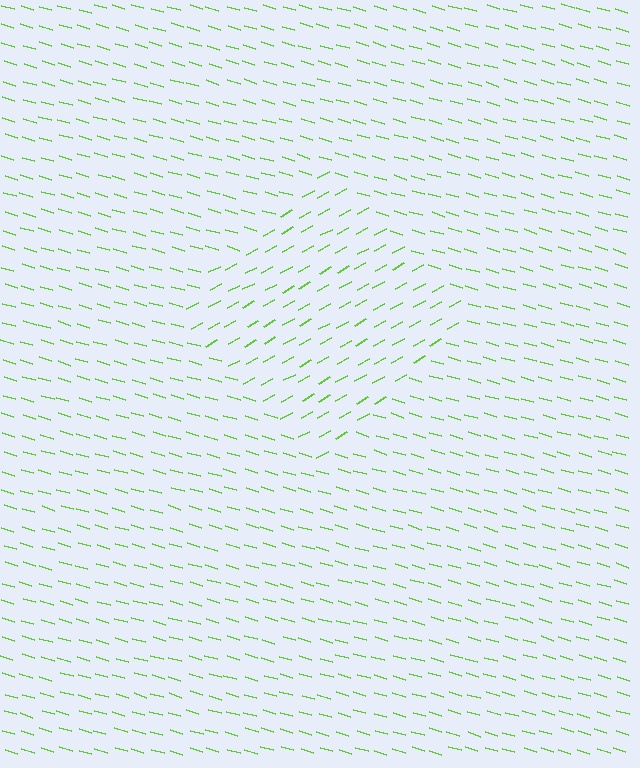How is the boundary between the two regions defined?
The boundary is defined purely by a change in line orientation (approximately 45 degrees difference). All lines are the same color and thickness.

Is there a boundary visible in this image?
Yes, there is a texture boundary formed by a change in line orientation.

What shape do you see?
I see a diamond.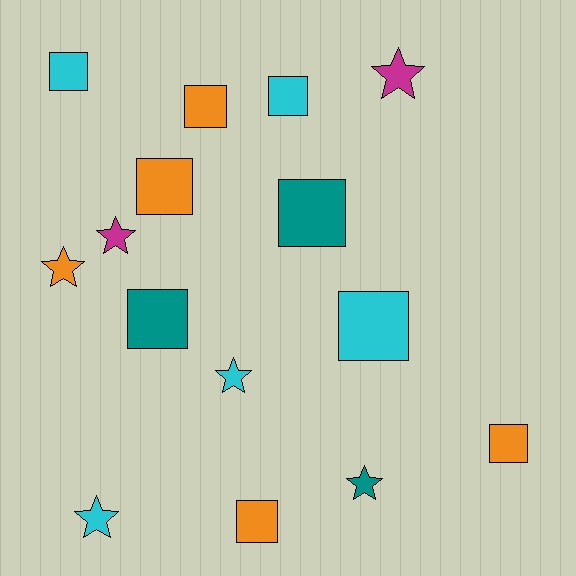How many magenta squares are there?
There are no magenta squares.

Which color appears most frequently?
Orange, with 5 objects.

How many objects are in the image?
There are 15 objects.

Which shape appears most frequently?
Square, with 9 objects.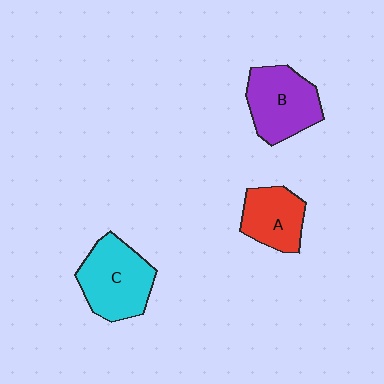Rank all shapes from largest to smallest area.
From largest to smallest: C (cyan), B (purple), A (red).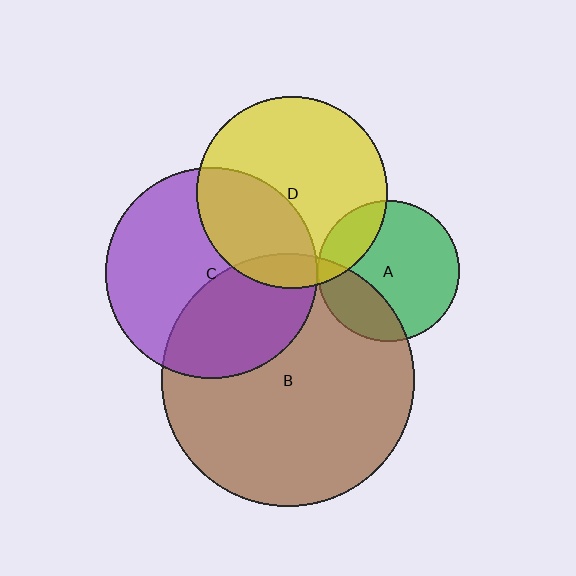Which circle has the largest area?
Circle B (brown).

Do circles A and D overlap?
Yes.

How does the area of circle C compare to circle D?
Approximately 1.2 times.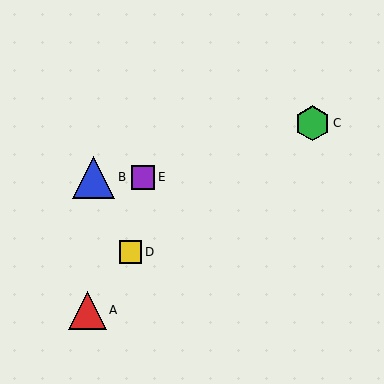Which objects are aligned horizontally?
Objects B, E are aligned horizontally.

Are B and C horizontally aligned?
No, B is at y≈177 and C is at y≈123.